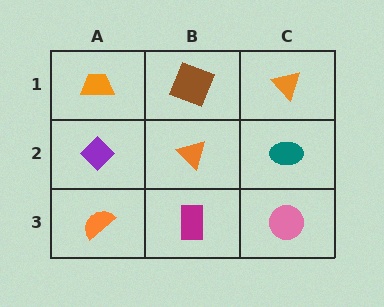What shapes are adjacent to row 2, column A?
An orange trapezoid (row 1, column A), an orange semicircle (row 3, column A), an orange triangle (row 2, column B).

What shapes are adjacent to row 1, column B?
An orange triangle (row 2, column B), an orange trapezoid (row 1, column A), an orange triangle (row 1, column C).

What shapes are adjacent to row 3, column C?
A teal ellipse (row 2, column C), a magenta rectangle (row 3, column B).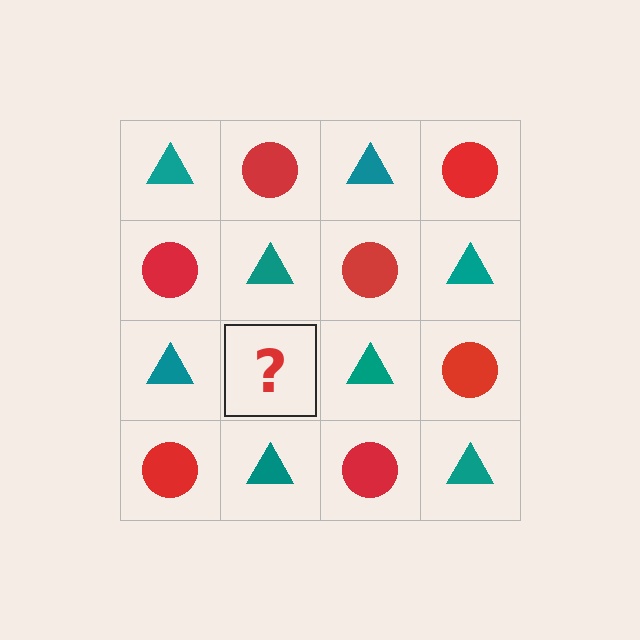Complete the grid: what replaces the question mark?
The question mark should be replaced with a red circle.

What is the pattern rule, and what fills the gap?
The rule is that it alternates teal triangle and red circle in a checkerboard pattern. The gap should be filled with a red circle.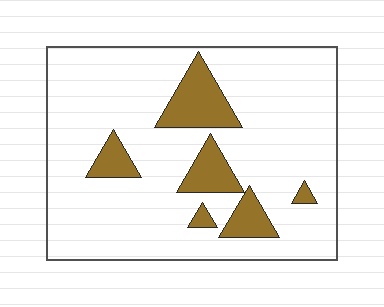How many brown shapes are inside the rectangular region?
6.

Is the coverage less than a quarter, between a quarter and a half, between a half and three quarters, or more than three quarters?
Less than a quarter.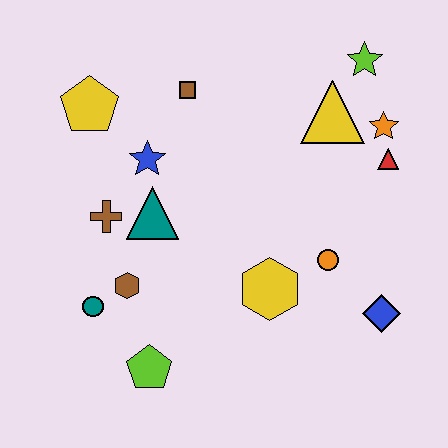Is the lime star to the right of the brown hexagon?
Yes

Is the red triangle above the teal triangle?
Yes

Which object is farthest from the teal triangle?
The lime star is farthest from the teal triangle.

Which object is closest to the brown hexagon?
The teal circle is closest to the brown hexagon.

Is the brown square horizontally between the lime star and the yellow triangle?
No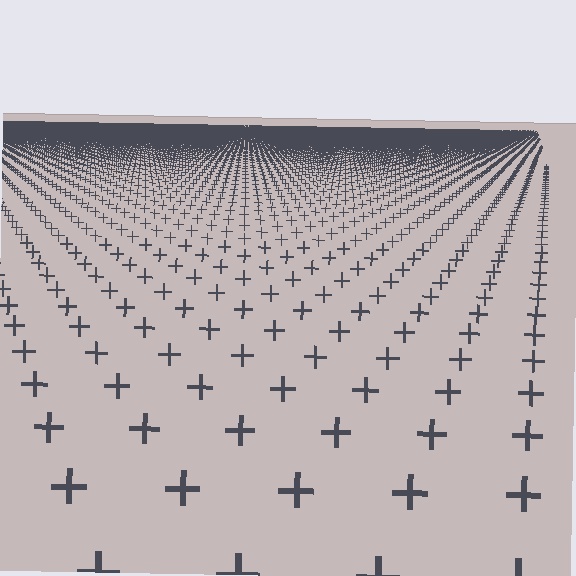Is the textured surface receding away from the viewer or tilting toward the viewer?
The surface is receding away from the viewer. Texture elements get smaller and denser toward the top.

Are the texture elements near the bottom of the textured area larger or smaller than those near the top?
Larger. Near the bottom, elements are closer to the viewer and appear at a bigger on-screen size.